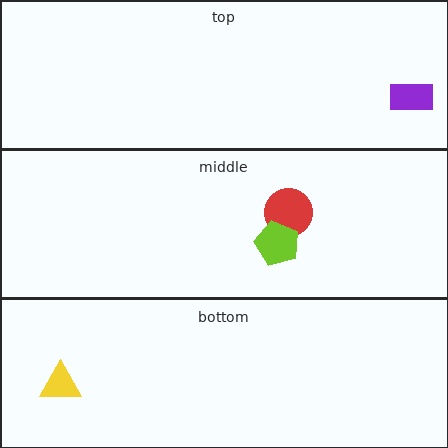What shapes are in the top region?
The purple rectangle.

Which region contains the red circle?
The middle region.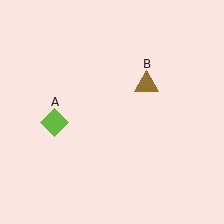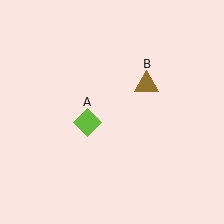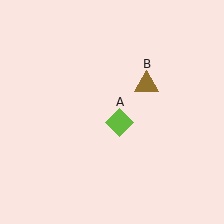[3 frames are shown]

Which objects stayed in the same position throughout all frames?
Brown triangle (object B) remained stationary.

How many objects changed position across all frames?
1 object changed position: lime diamond (object A).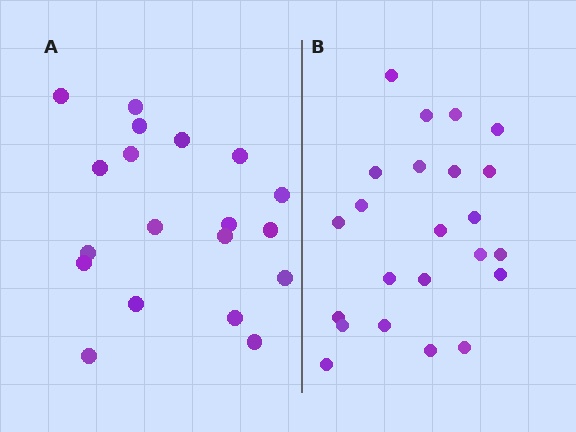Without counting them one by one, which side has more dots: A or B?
Region B (the right region) has more dots.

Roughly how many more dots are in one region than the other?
Region B has about 4 more dots than region A.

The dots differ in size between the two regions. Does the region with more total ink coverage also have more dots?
No. Region A has more total ink coverage because its dots are larger, but region B actually contains more individual dots. Total area can be misleading — the number of items is what matters here.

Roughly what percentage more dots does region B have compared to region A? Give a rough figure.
About 20% more.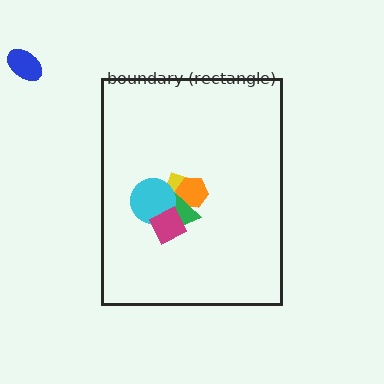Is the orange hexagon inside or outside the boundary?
Inside.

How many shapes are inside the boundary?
5 inside, 1 outside.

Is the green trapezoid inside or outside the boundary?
Inside.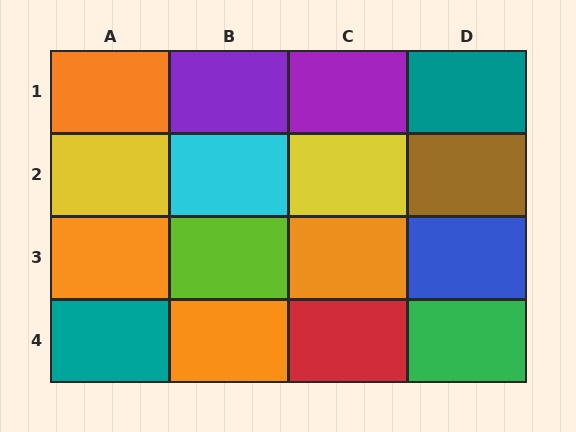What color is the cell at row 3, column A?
Orange.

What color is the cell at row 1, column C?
Purple.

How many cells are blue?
1 cell is blue.